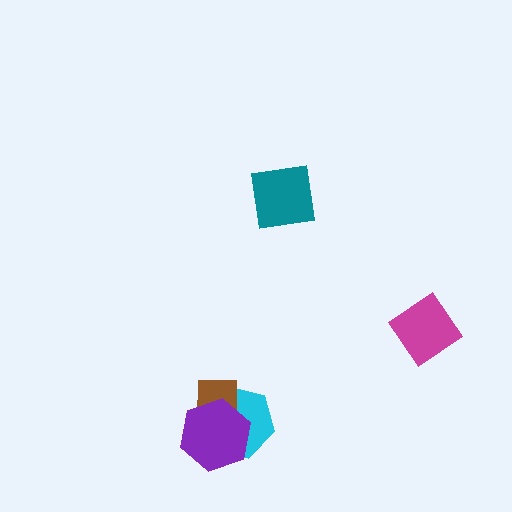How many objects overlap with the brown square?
2 objects overlap with the brown square.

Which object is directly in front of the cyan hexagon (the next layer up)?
The brown square is directly in front of the cyan hexagon.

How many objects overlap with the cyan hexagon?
2 objects overlap with the cyan hexagon.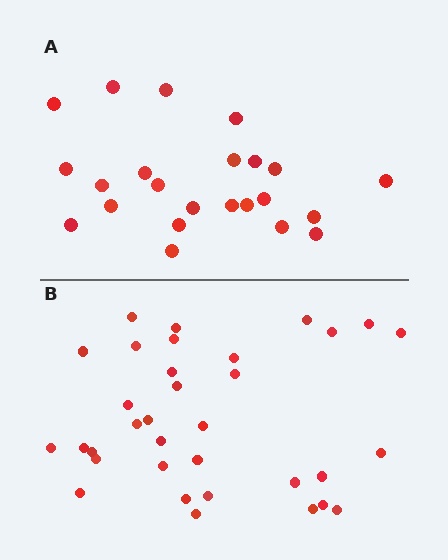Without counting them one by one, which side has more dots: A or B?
Region B (the bottom region) has more dots.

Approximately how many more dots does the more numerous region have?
Region B has roughly 12 or so more dots than region A.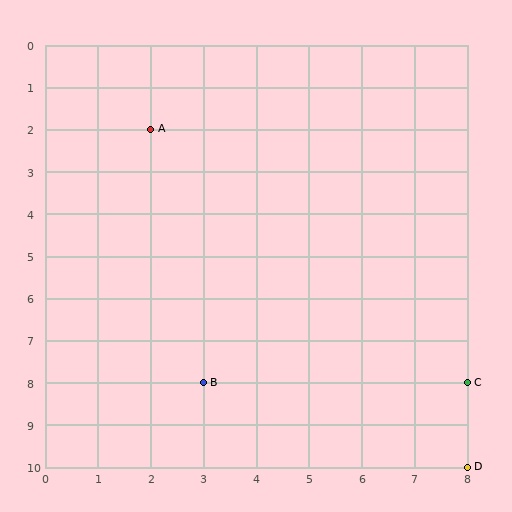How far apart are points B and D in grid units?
Points B and D are 5 columns and 2 rows apart (about 5.4 grid units diagonally).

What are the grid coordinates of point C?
Point C is at grid coordinates (8, 8).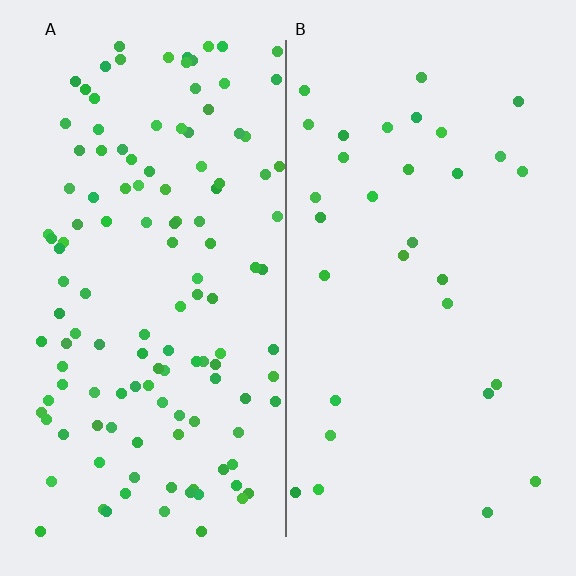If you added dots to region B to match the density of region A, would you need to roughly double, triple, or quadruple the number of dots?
Approximately quadruple.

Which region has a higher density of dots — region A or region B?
A (the left).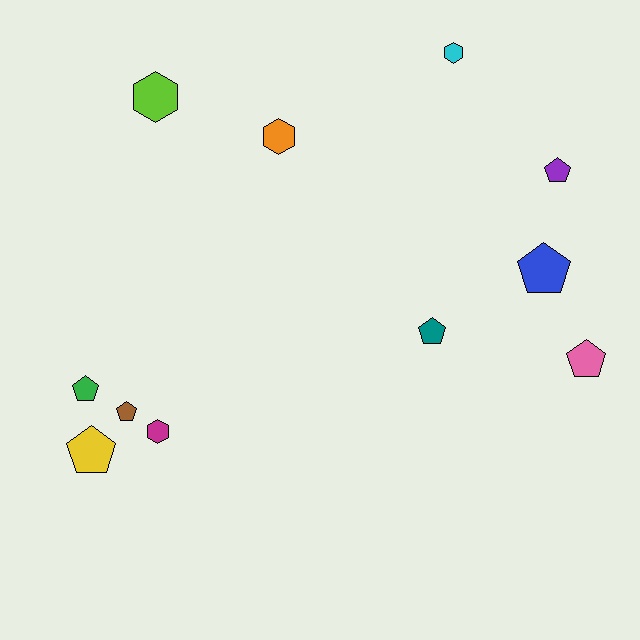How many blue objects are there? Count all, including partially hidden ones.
There is 1 blue object.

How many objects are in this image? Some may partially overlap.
There are 11 objects.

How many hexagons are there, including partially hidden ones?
There are 4 hexagons.